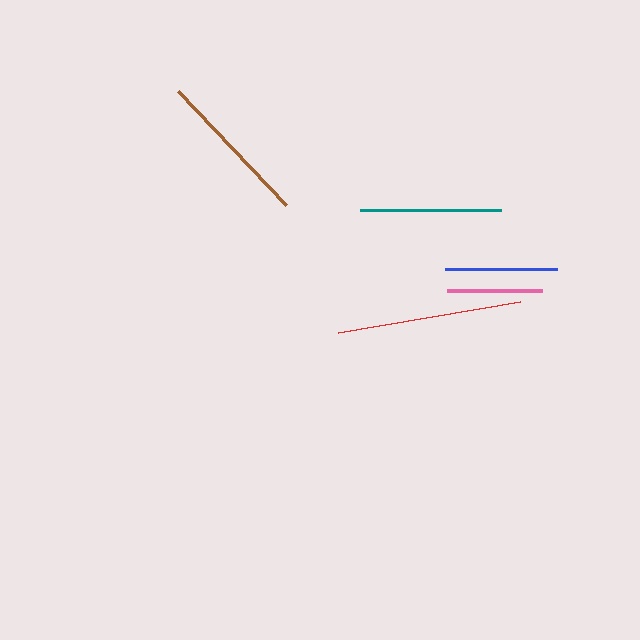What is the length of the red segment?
The red segment is approximately 185 pixels long.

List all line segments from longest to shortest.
From longest to shortest: red, brown, teal, blue, pink.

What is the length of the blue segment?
The blue segment is approximately 112 pixels long.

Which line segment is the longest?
The red line is the longest at approximately 185 pixels.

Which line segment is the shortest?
The pink line is the shortest at approximately 95 pixels.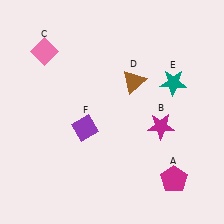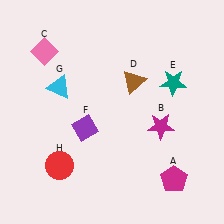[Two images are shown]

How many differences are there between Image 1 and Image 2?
There are 2 differences between the two images.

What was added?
A cyan triangle (G), a red circle (H) were added in Image 2.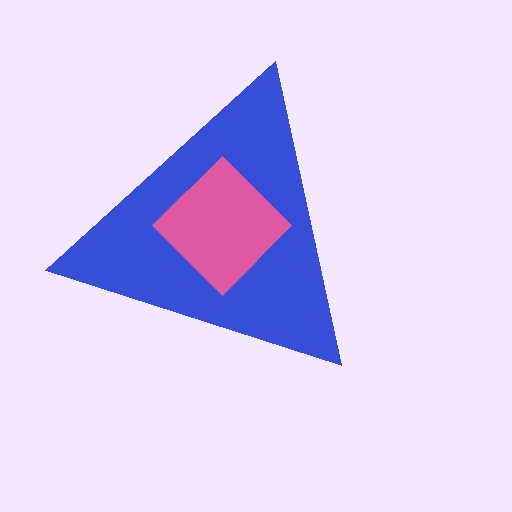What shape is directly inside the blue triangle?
The pink diamond.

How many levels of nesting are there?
2.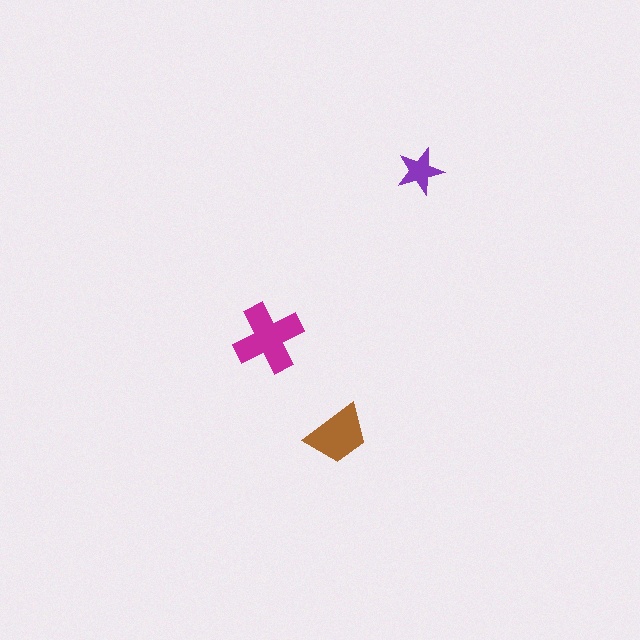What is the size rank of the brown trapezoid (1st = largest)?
2nd.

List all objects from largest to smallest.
The magenta cross, the brown trapezoid, the purple star.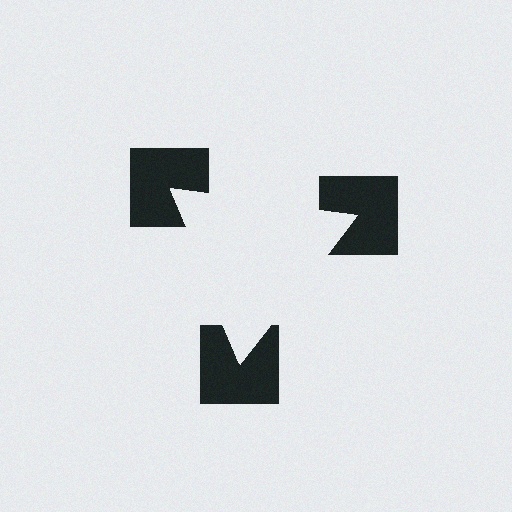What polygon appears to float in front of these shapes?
An illusory triangle — its edges are inferred from the aligned wedge cuts in the notched squares, not physically drawn.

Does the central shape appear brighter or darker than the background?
It typically appears slightly brighter than the background, even though no actual brightness change is drawn.